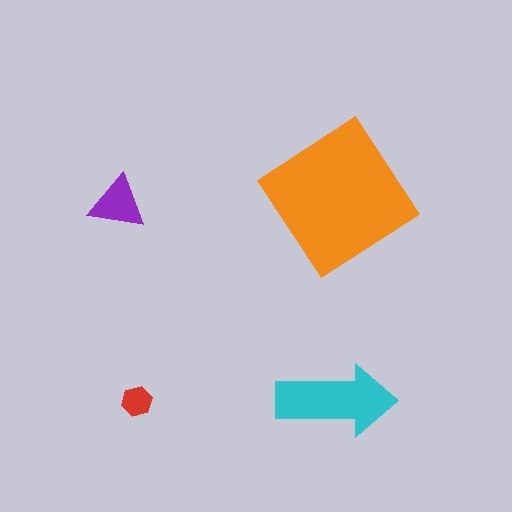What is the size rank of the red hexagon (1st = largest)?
4th.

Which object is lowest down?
The red hexagon is bottommost.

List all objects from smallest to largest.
The red hexagon, the purple triangle, the cyan arrow, the orange diamond.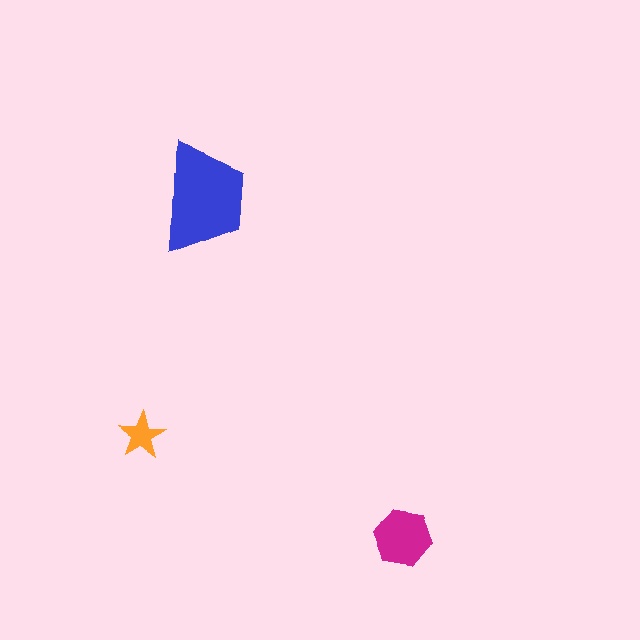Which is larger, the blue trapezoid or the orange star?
The blue trapezoid.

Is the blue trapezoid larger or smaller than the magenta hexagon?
Larger.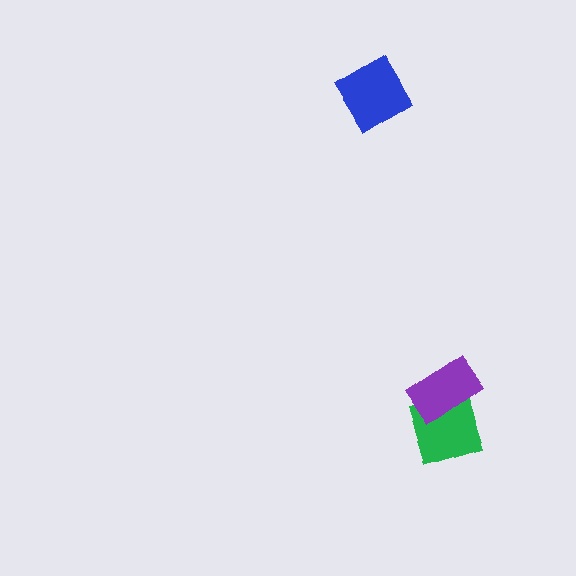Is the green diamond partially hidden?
Yes, it is partially covered by another shape.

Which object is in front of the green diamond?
The purple rectangle is in front of the green diamond.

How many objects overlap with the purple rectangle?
1 object overlaps with the purple rectangle.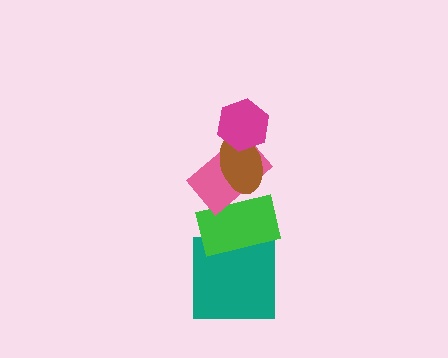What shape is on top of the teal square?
The green rectangle is on top of the teal square.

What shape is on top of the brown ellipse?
The magenta hexagon is on top of the brown ellipse.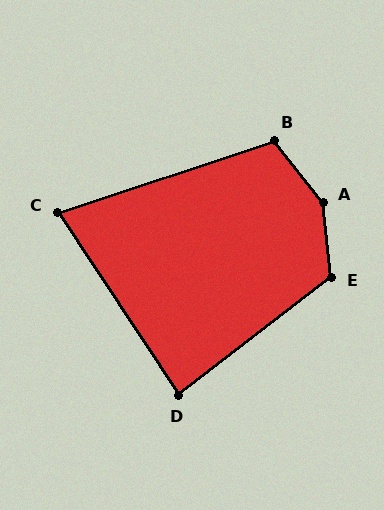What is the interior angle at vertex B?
Approximately 110 degrees (obtuse).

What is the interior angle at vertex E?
Approximately 121 degrees (obtuse).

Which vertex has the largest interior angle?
A, at approximately 148 degrees.